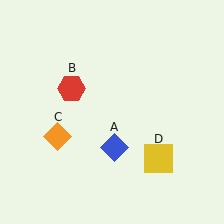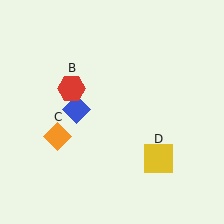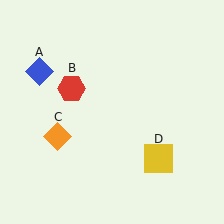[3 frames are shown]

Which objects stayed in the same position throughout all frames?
Red hexagon (object B) and orange diamond (object C) and yellow square (object D) remained stationary.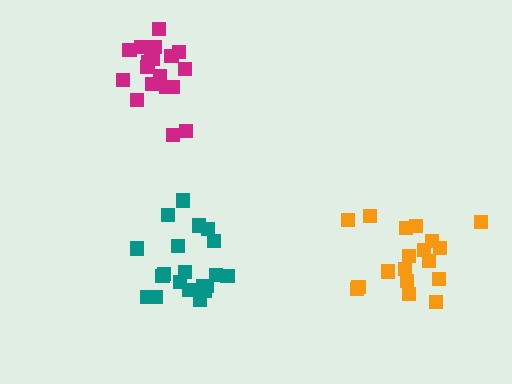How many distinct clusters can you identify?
There are 3 distinct clusters.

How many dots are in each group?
Group 1: 20 dots, Group 2: 21 dots, Group 3: 18 dots (59 total).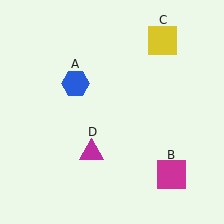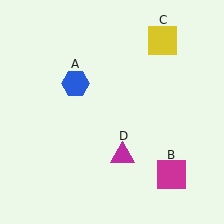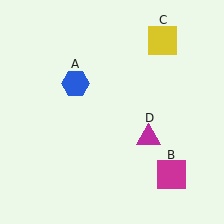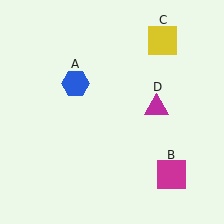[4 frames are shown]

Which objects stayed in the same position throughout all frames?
Blue hexagon (object A) and magenta square (object B) and yellow square (object C) remained stationary.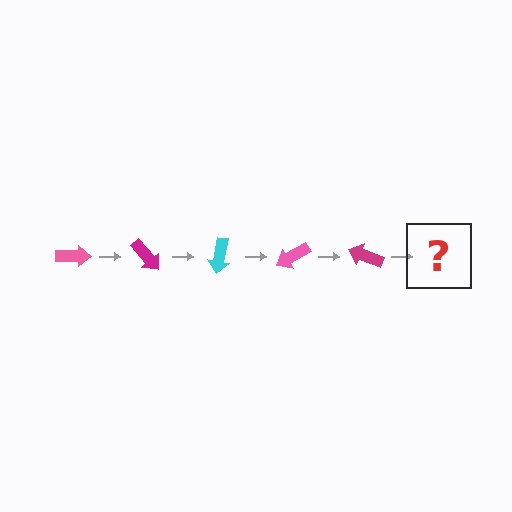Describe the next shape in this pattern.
It should be a cyan arrow, rotated 250 degrees from the start.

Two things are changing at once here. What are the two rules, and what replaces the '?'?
The two rules are that it rotates 50 degrees each step and the color cycles through pink, magenta, and cyan. The '?' should be a cyan arrow, rotated 250 degrees from the start.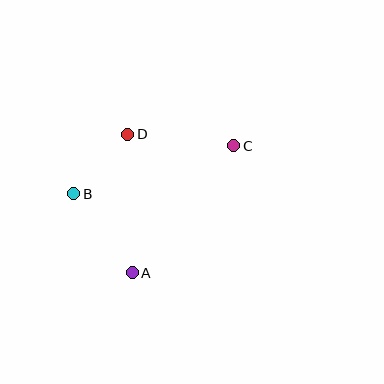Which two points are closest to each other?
Points B and D are closest to each other.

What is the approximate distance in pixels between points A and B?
The distance between A and B is approximately 98 pixels.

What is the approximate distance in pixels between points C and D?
The distance between C and D is approximately 106 pixels.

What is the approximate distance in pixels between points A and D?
The distance between A and D is approximately 139 pixels.